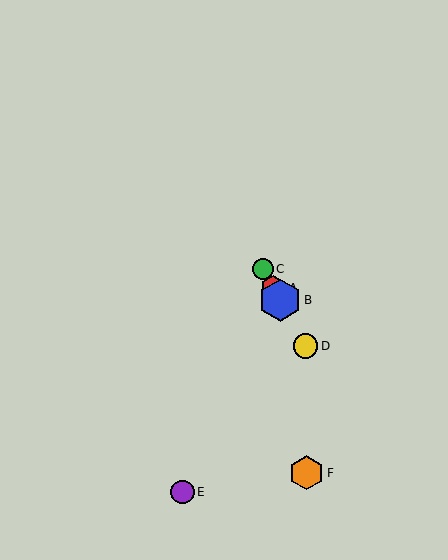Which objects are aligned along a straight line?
Objects A, B, C, D are aligned along a straight line.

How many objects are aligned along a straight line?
4 objects (A, B, C, D) are aligned along a straight line.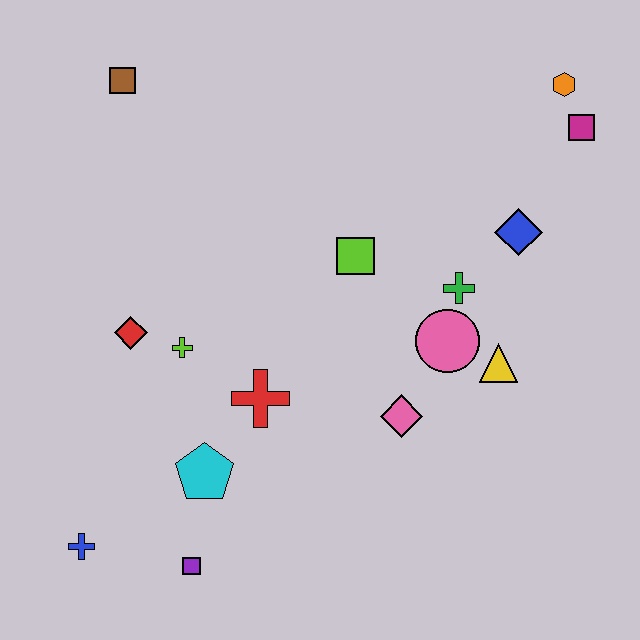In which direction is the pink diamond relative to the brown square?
The pink diamond is below the brown square.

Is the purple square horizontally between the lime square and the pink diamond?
No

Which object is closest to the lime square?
The green cross is closest to the lime square.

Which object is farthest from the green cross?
The blue cross is farthest from the green cross.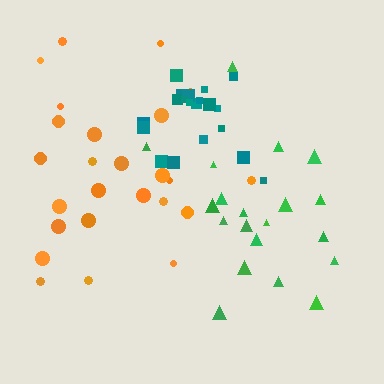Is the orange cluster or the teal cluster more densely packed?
Teal.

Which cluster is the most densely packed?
Teal.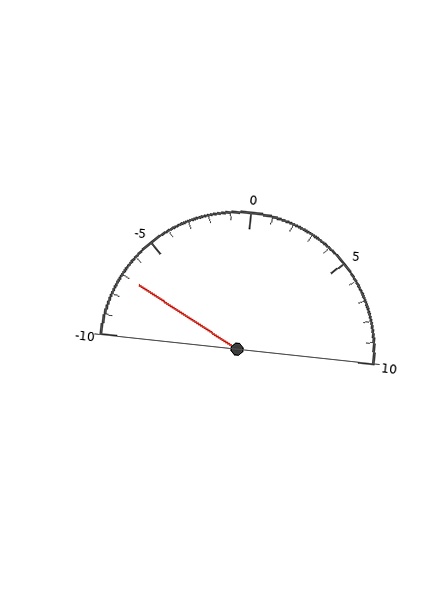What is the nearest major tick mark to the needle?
The nearest major tick mark is -5.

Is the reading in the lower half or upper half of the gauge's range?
The reading is in the lower half of the range (-10 to 10).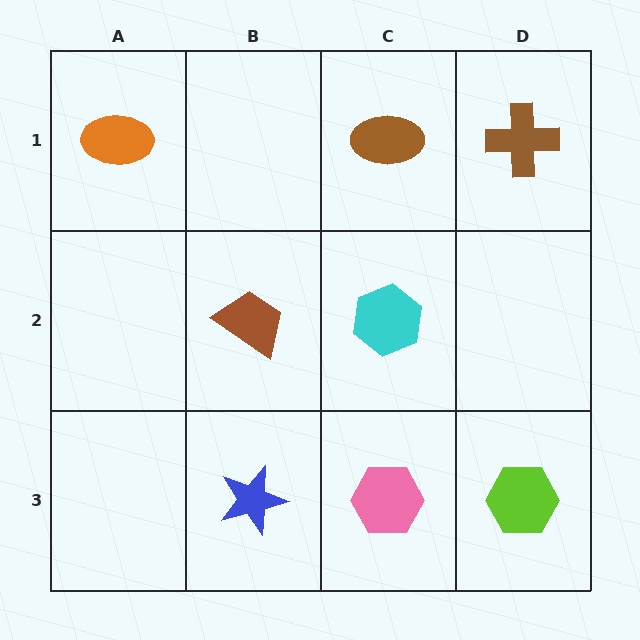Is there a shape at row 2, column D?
No, that cell is empty.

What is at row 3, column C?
A pink hexagon.